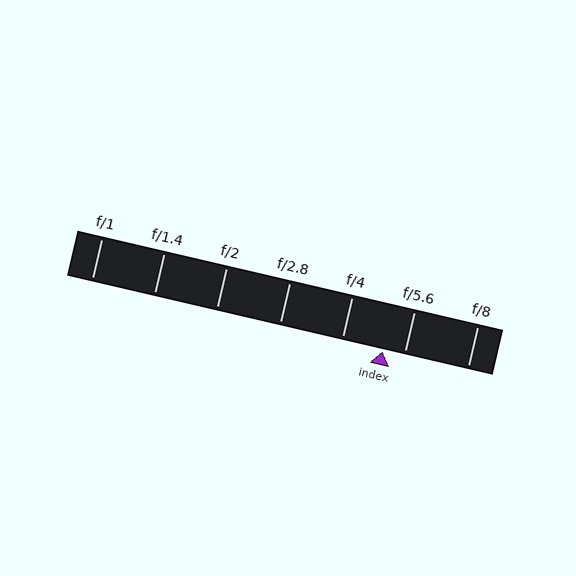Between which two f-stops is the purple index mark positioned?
The index mark is between f/4 and f/5.6.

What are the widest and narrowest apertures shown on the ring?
The widest aperture shown is f/1 and the narrowest is f/8.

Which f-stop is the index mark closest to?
The index mark is closest to f/5.6.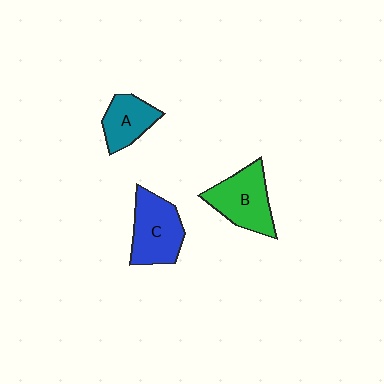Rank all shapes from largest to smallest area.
From largest to smallest: C (blue), B (green), A (teal).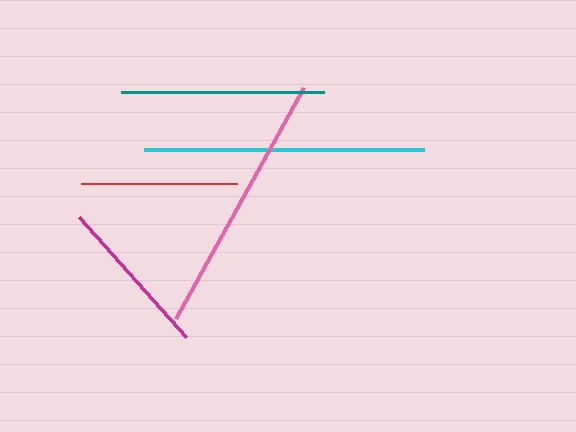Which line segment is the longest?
The cyan line is the longest at approximately 280 pixels.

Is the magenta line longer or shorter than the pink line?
The pink line is longer than the magenta line.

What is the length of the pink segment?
The pink segment is approximately 264 pixels long.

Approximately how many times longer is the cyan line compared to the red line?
The cyan line is approximately 1.8 times the length of the red line.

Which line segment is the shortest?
The red line is the shortest at approximately 156 pixels.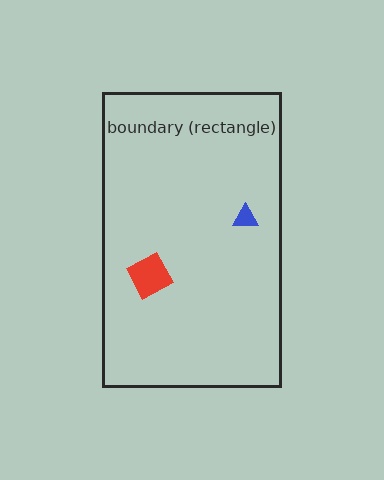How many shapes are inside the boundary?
2 inside, 0 outside.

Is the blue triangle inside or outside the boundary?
Inside.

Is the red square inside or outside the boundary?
Inside.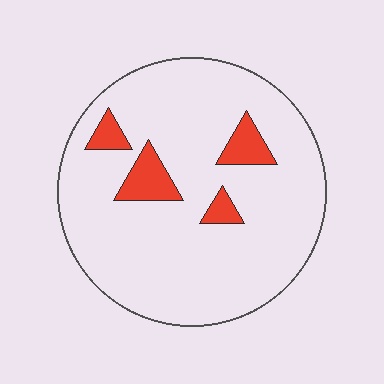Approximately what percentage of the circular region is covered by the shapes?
Approximately 10%.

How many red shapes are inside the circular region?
4.